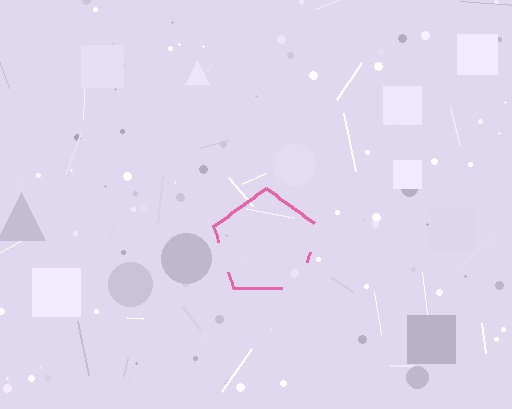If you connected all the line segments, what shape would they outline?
They would outline a pentagon.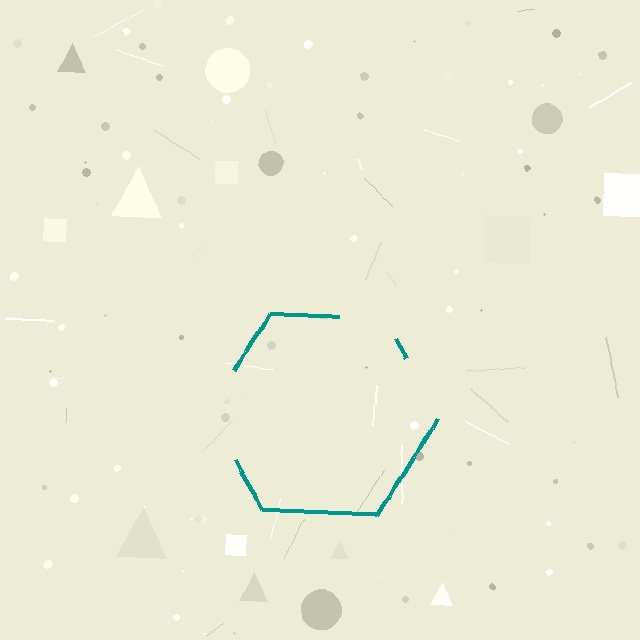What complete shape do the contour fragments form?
The contour fragments form a hexagon.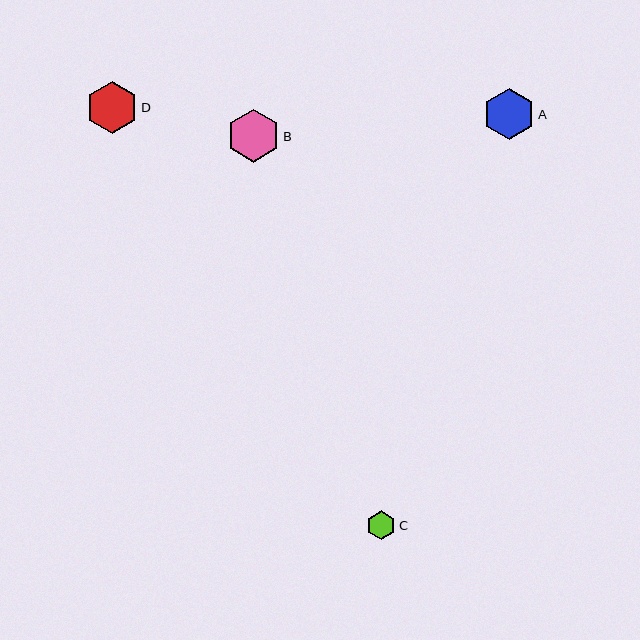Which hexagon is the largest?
Hexagon B is the largest with a size of approximately 53 pixels.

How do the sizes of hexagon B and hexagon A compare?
Hexagon B and hexagon A are approximately the same size.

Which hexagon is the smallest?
Hexagon C is the smallest with a size of approximately 29 pixels.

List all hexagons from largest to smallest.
From largest to smallest: B, D, A, C.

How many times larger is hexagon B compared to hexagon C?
Hexagon B is approximately 1.8 times the size of hexagon C.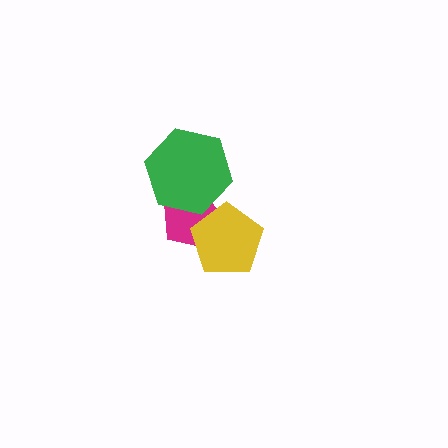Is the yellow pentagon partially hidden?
No, no other shape covers it.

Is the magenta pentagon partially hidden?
Yes, it is partially covered by another shape.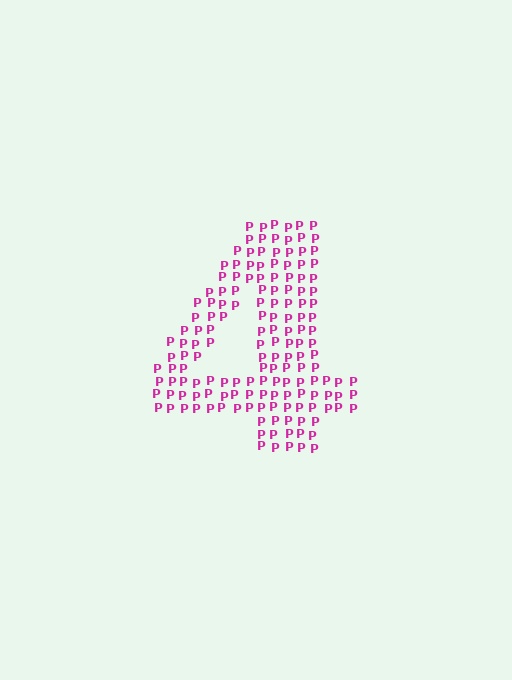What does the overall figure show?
The overall figure shows the digit 4.